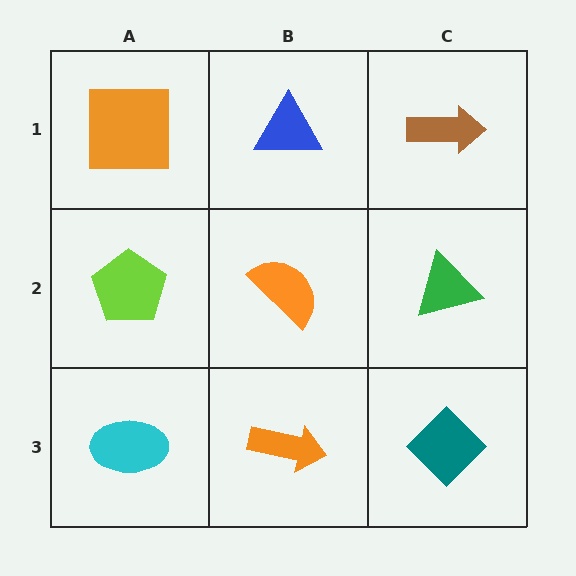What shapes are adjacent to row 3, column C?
A green triangle (row 2, column C), an orange arrow (row 3, column B).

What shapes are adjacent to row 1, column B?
An orange semicircle (row 2, column B), an orange square (row 1, column A), a brown arrow (row 1, column C).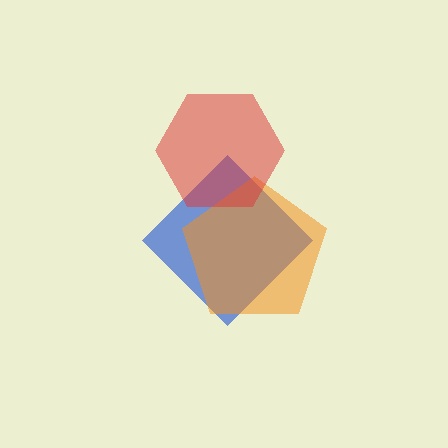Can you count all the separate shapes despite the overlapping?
Yes, there are 3 separate shapes.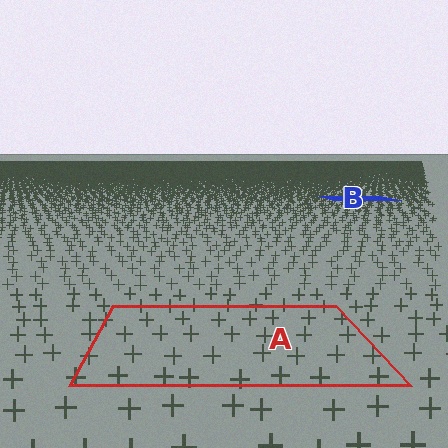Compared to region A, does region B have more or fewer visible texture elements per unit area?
Region B has more texture elements per unit area — they are packed more densely because it is farther away.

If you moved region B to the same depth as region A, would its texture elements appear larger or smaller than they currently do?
They would appear larger. At a closer depth, the same texture elements are projected at a bigger on-screen size.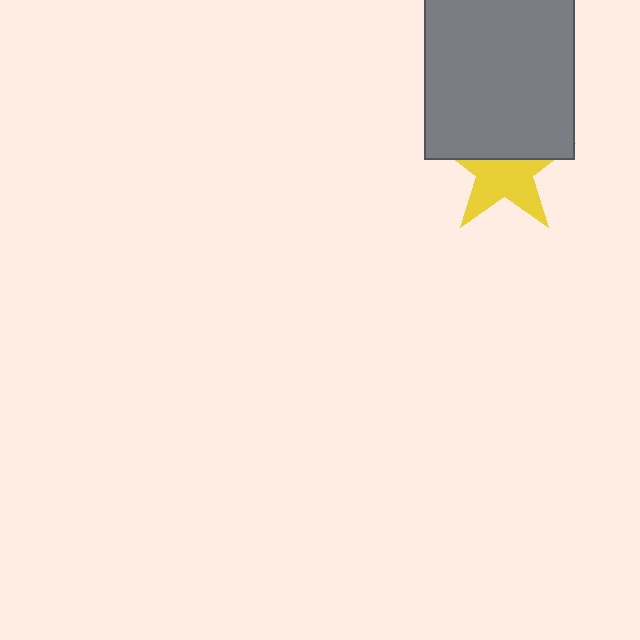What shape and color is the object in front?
The object in front is a gray rectangle.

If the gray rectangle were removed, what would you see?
You would see the complete yellow star.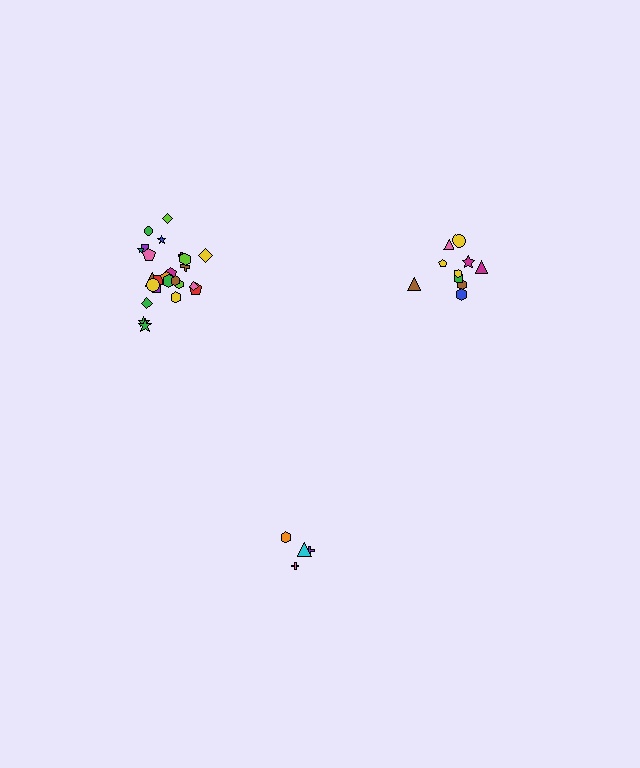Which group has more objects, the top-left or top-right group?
The top-left group.